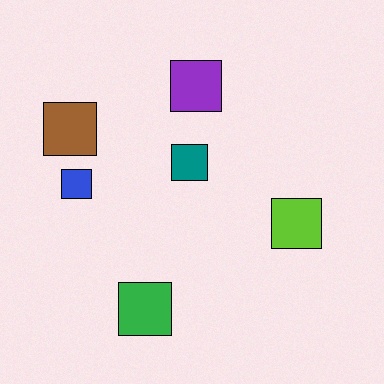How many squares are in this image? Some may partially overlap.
There are 6 squares.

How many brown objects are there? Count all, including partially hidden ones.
There is 1 brown object.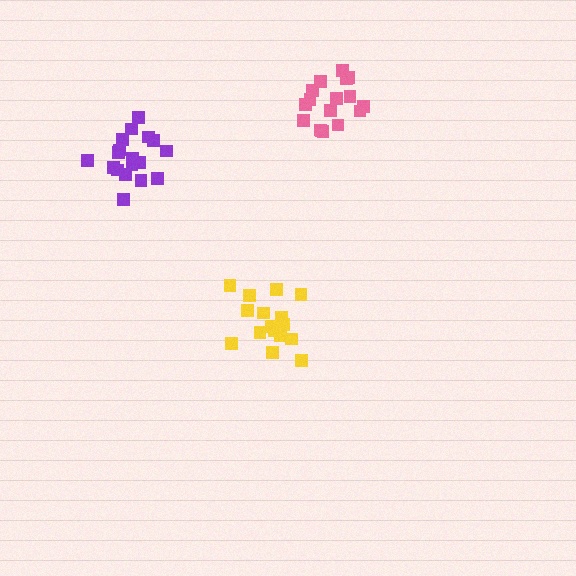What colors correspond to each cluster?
The clusters are colored: yellow, pink, purple.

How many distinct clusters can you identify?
There are 3 distinct clusters.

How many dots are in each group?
Group 1: 16 dots, Group 2: 17 dots, Group 3: 19 dots (52 total).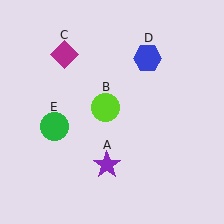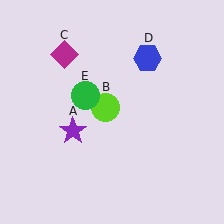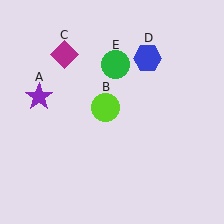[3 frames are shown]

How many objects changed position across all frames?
2 objects changed position: purple star (object A), green circle (object E).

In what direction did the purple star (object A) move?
The purple star (object A) moved up and to the left.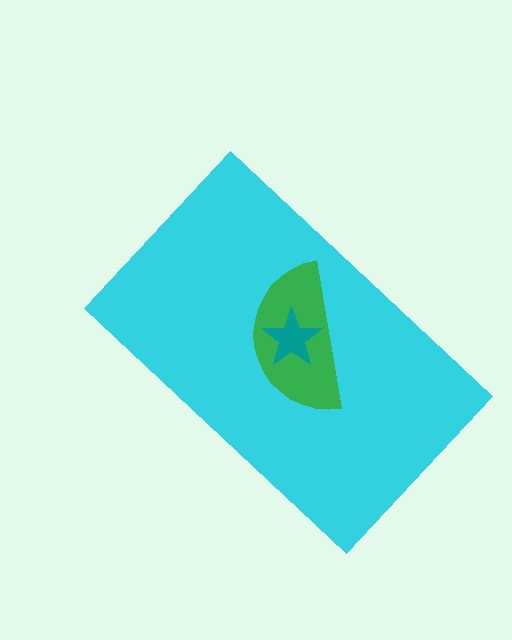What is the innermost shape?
The teal star.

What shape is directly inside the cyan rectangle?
The green semicircle.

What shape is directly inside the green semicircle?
The teal star.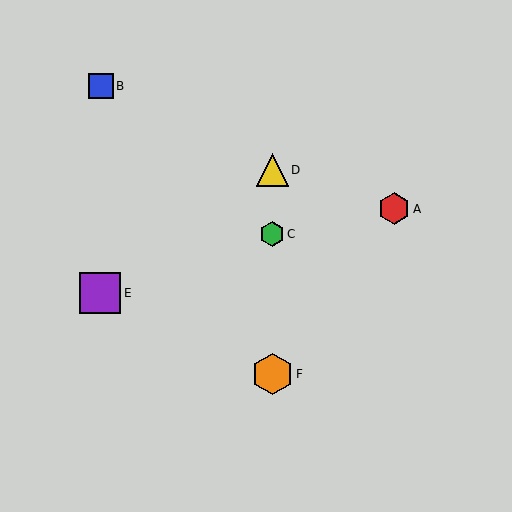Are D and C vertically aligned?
Yes, both are at x≈272.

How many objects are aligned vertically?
3 objects (C, D, F) are aligned vertically.